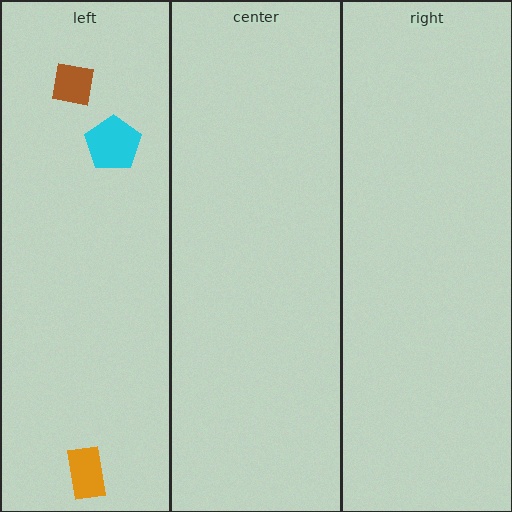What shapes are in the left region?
The brown square, the orange rectangle, the cyan pentagon.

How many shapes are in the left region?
3.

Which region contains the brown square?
The left region.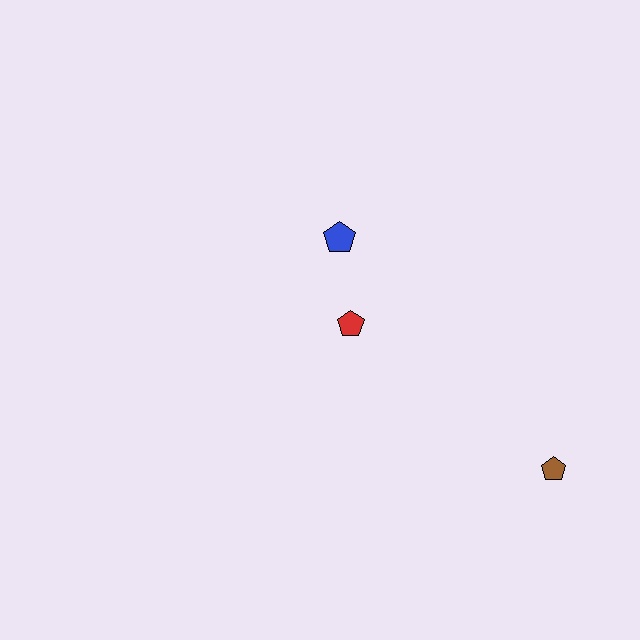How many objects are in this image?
There are 3 objects.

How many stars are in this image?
There are no stars.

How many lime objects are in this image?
There are no lime objects.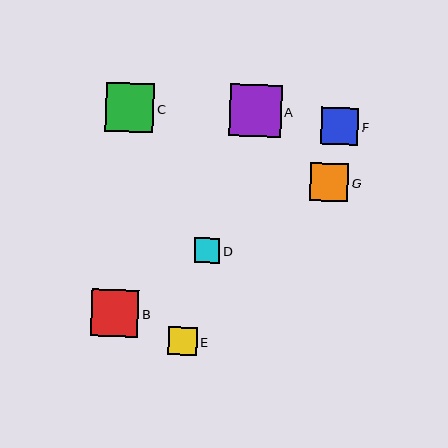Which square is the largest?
Square A is the largest with a size of approximately 52 pixels.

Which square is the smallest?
Square D is the smallest with a size of approximately 25 pixels.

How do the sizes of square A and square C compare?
Square A and square C are approximately the same size.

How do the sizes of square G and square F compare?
Square G and square F are approximately the same size.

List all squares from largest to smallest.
From largest to smallest: A, C, B, G, F, E, D.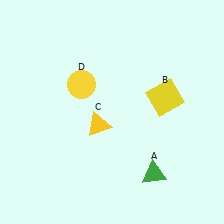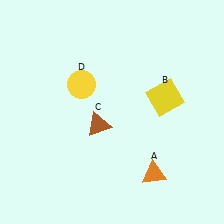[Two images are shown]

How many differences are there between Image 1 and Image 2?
There are 2 differences between the two images.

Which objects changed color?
A changed from green to orange. C changed from yellow to brown.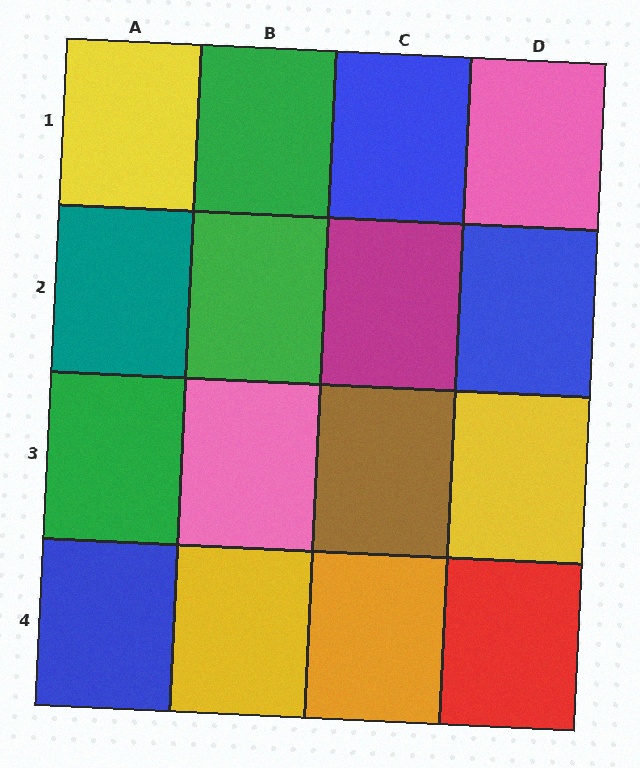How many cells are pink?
2 cells are pink.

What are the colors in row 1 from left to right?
Yellow, green, blue, pink.